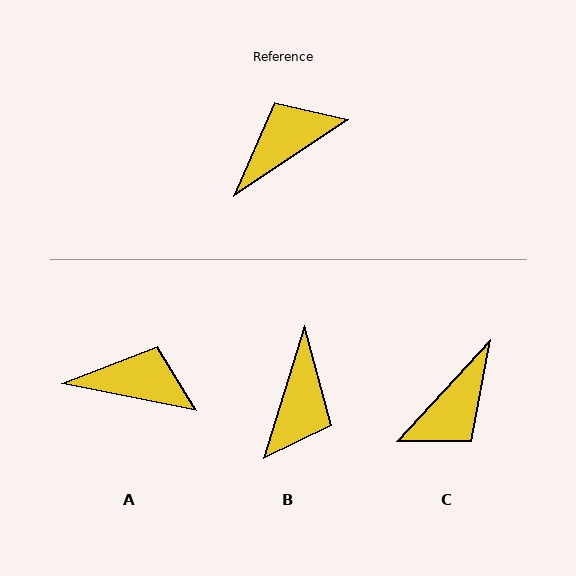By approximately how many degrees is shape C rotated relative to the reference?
Approximately 167 degrees clockwise.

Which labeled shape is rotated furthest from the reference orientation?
C, about 167 degrees away.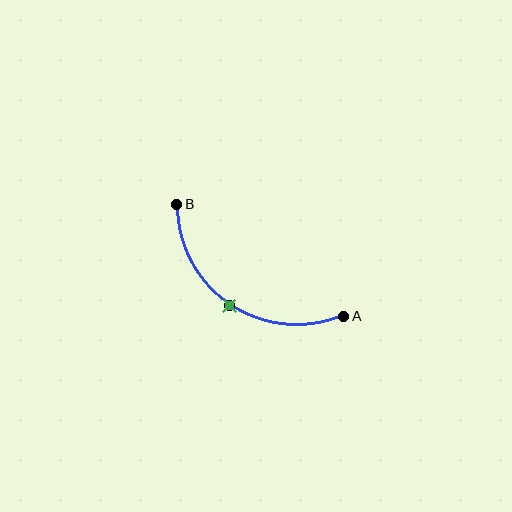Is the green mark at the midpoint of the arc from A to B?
Yes. The green mark lies on the arc at equal arc-length from both A and B — it is the arc midpoint.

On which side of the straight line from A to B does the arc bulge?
The arc bulges below and to the left of the straight line connecting A and B.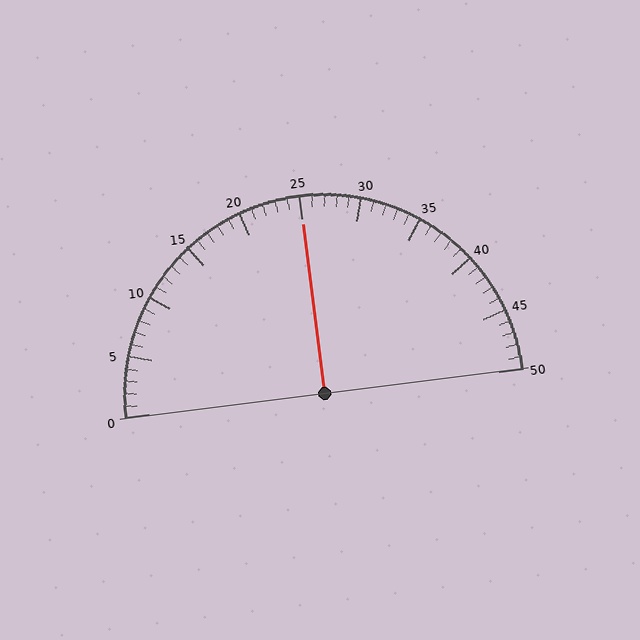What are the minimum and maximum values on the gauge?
The gauge ranges from 0 to 50.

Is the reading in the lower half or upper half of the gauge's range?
The reading is in the upper half of the range (0 to 50).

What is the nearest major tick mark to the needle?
The nearest major tick mark is 25.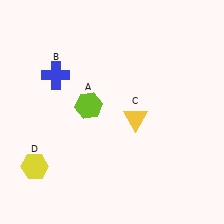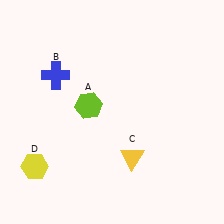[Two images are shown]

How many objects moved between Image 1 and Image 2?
1 object moved between the two images.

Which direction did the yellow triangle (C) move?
The yellow triangle (C) moved down.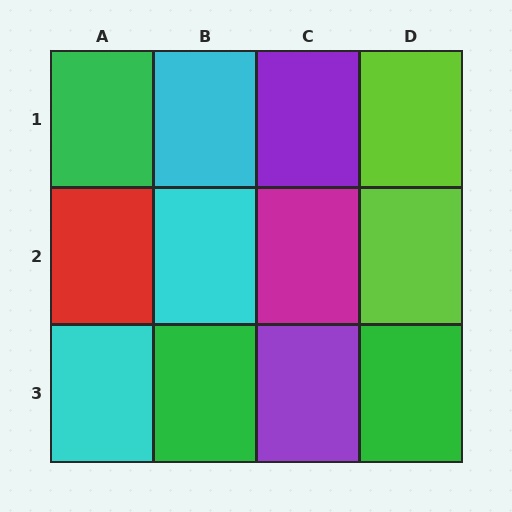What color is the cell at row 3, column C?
Purple.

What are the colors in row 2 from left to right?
Red, cyan, magenta, lime.